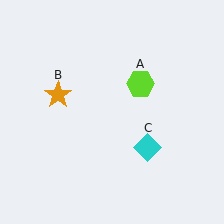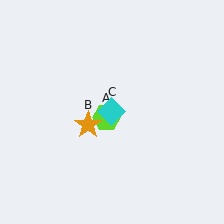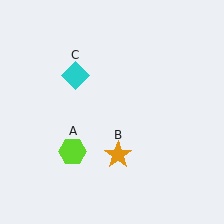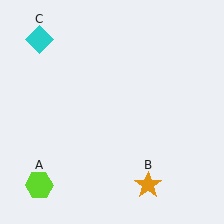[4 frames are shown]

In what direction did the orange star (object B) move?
The orange star (object B) moved down and to the right.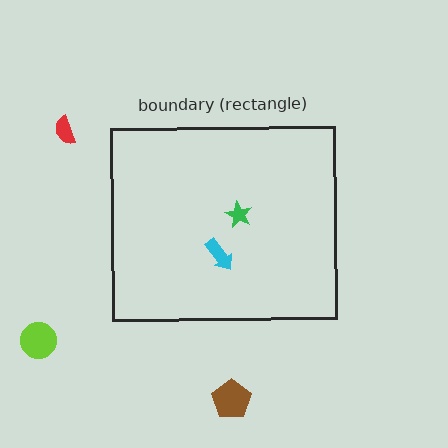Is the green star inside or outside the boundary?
Inside.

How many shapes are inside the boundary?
2 inside, 3 outside.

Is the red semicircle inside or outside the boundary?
Outside.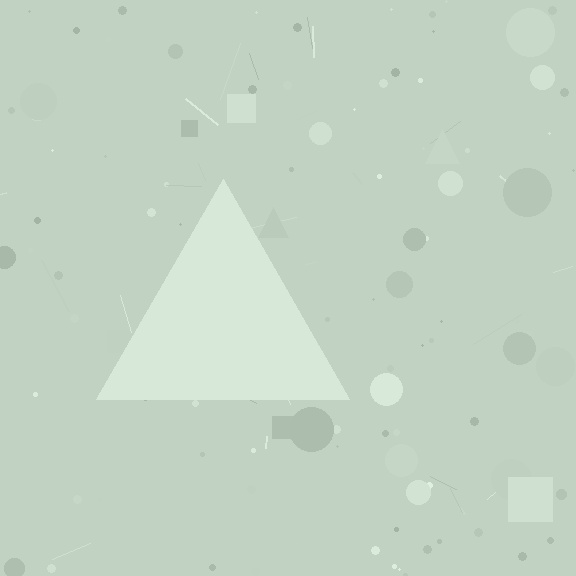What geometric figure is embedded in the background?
A triangle is embedded in the background.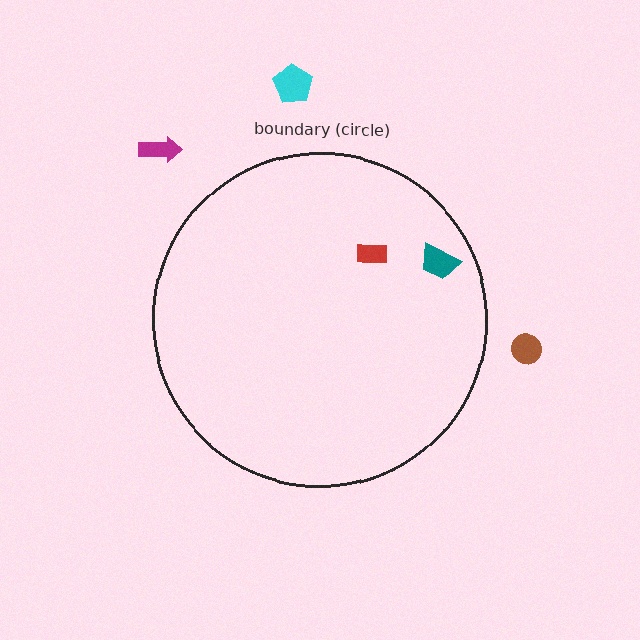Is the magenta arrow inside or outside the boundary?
Outside.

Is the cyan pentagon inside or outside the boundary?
Outside.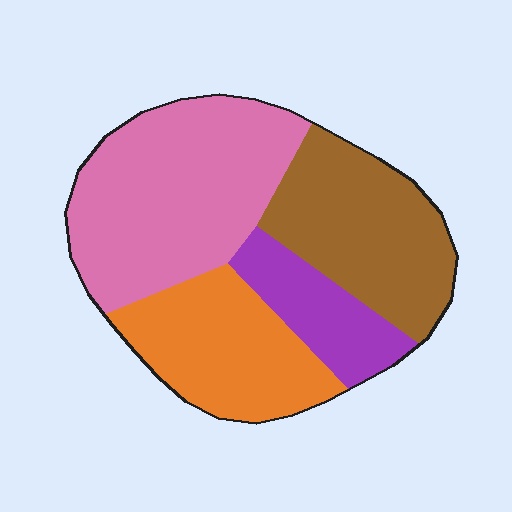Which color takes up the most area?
Pink, at roughly 35%.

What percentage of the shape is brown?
Brown takes up about one quarter (1/4) of the shape.